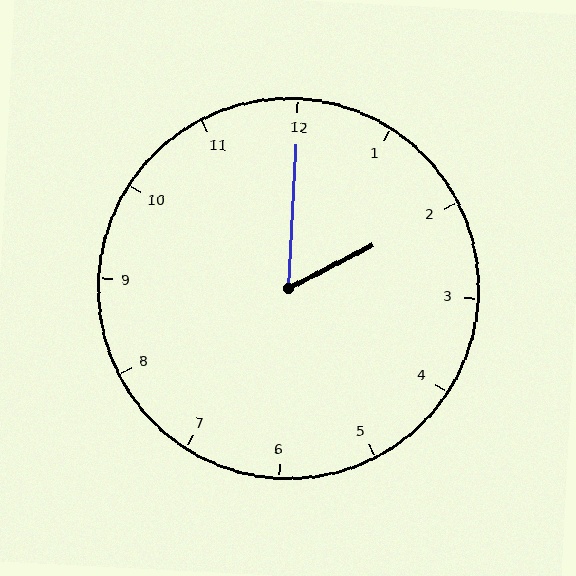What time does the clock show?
2:00.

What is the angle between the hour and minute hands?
Approximately 60 degrees.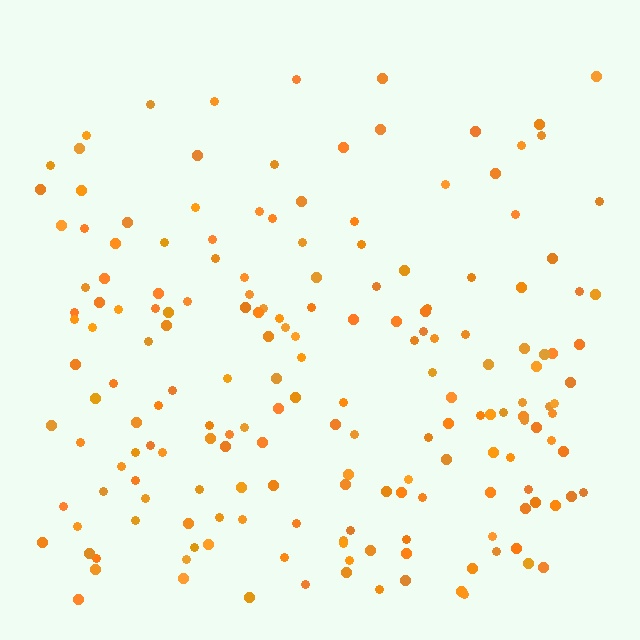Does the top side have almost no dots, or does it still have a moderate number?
Still a moderate number, just noticeably fewer than the bottom.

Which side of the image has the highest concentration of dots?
The bottom.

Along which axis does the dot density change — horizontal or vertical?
Vertical.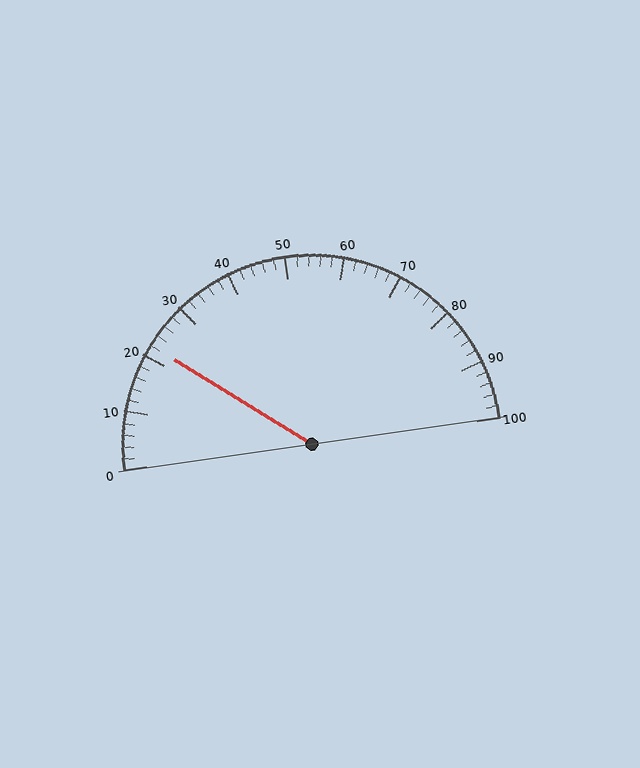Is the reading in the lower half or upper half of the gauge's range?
The reading is in the lower half of the range (0 to 100).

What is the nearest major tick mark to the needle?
The nearest major tick mark is 20.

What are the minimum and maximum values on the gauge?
The gauge ranges from 0 to 100.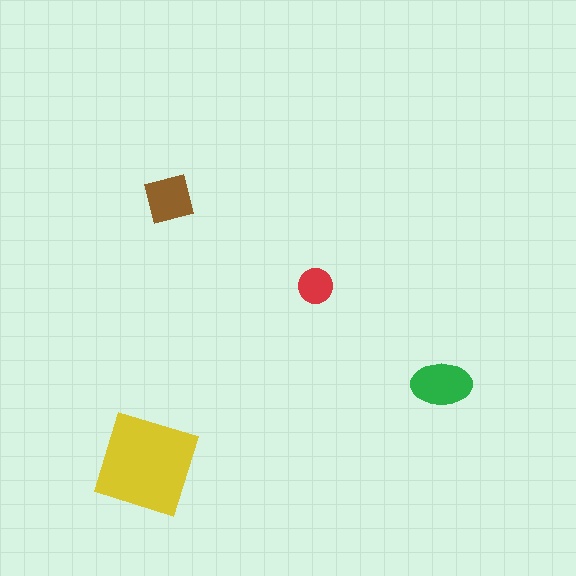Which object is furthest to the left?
The yellow diamond is leftmost.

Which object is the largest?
The yellow diamond.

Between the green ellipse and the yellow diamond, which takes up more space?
The yellow diamond.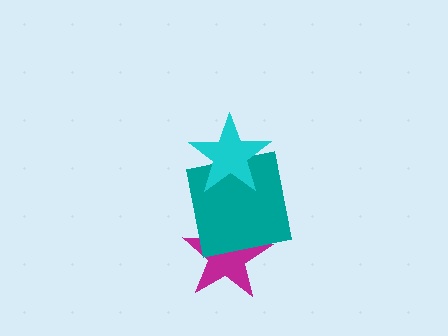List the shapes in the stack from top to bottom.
From top to bottom: the cyan star, the teal square, the magenta star.